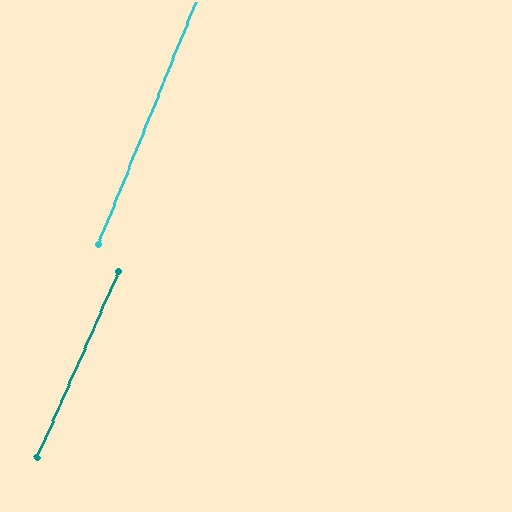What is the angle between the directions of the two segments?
Approximately 2 degrees.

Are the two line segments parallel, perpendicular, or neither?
Parallel — their directions differ by only 1.9°.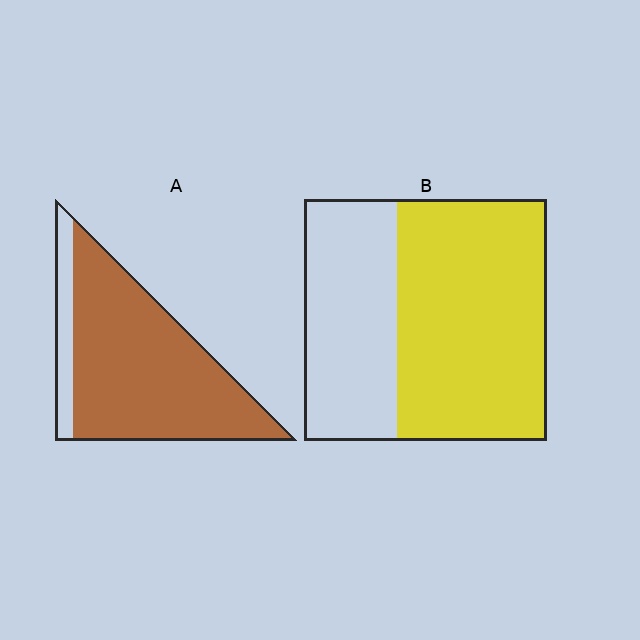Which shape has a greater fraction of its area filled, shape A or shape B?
Shape A.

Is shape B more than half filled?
Yes.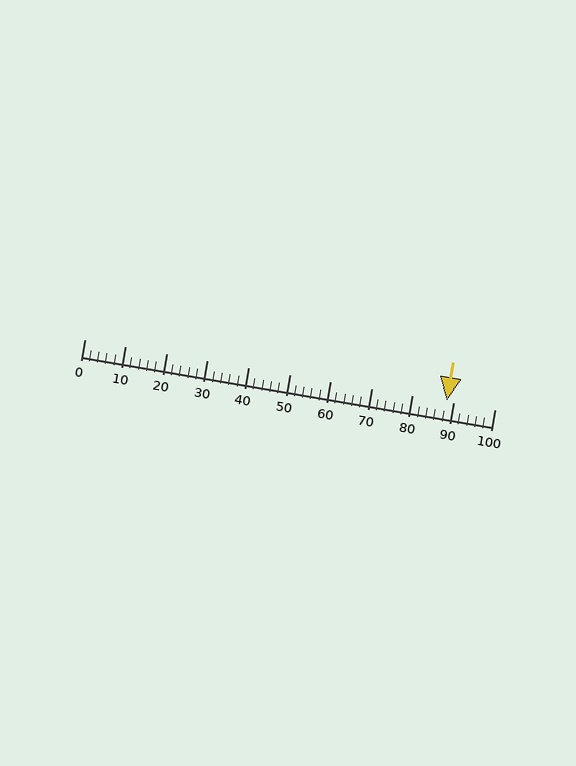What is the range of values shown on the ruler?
The ruler shows values from 0 to 100.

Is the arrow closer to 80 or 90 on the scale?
The arrow is closer to 90.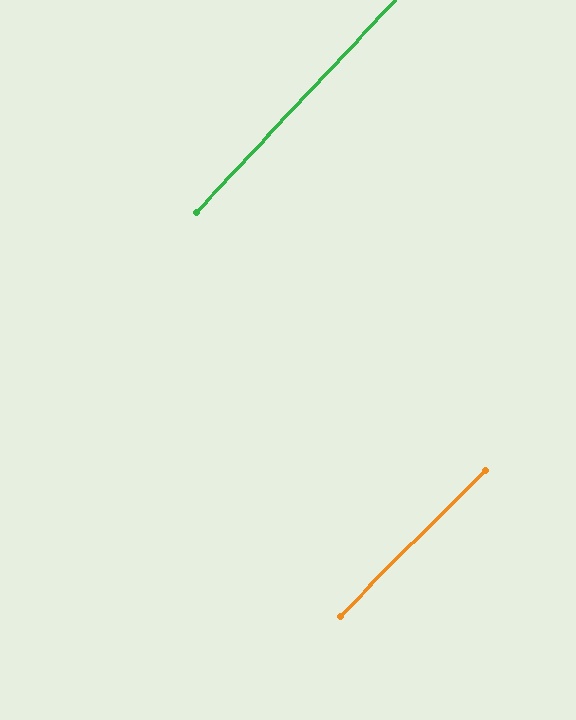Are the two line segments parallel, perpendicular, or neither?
Parallel — their directions differ by only 1.8°.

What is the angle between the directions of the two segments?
Approximately 2 degrees.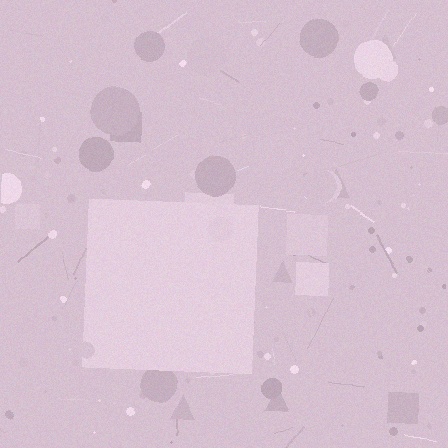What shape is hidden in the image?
A square is hidden in the image.